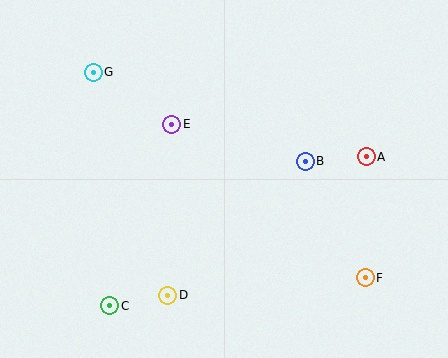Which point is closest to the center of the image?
Point E at (172, 124) is closest to the center.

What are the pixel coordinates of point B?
Point B is at (305, 161).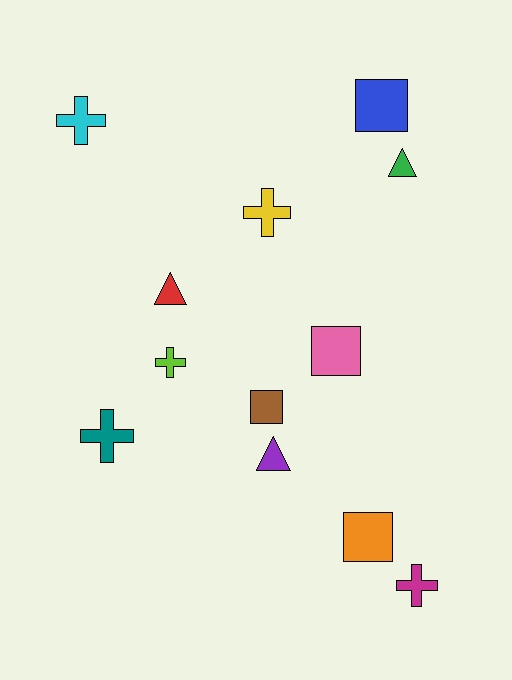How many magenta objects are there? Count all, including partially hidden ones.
There is 1 magenta object.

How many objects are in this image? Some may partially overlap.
There are 12 objects.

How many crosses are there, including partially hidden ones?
There are 5 crosses.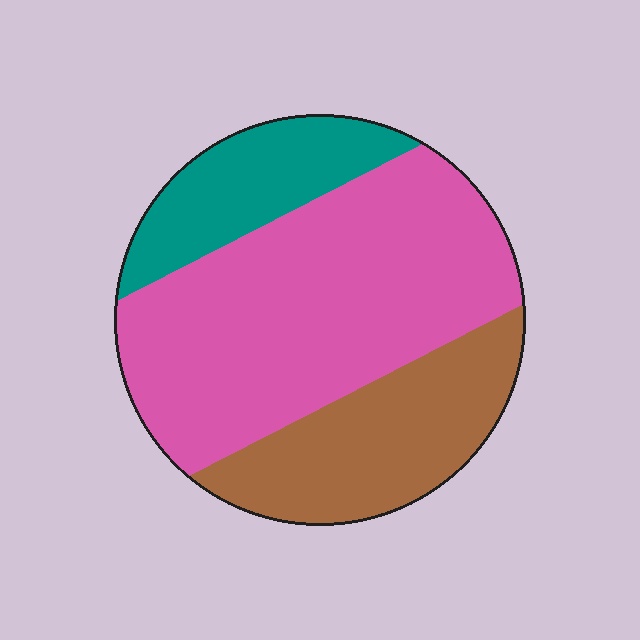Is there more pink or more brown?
Pink.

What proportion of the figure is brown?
Brown takes up about one quarter (1/4) of the figure.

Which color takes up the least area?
Teal, at roughly 20%.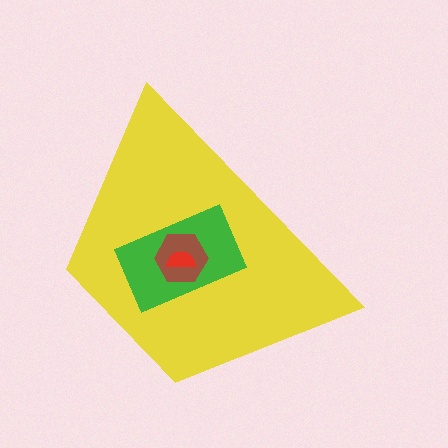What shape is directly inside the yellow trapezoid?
The green rectangle.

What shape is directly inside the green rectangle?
The brown hexagon.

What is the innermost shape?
The red semicircle.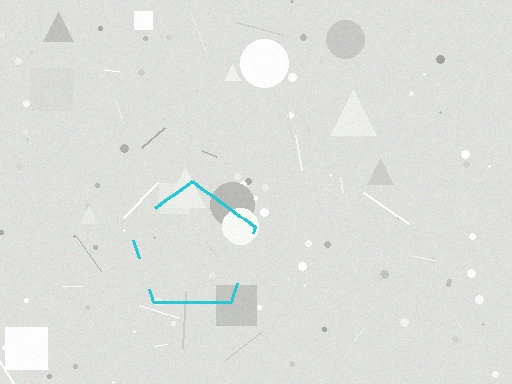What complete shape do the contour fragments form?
The contour fragments form a pentagon.